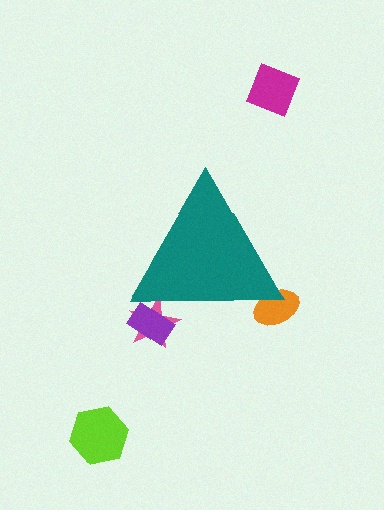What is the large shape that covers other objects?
A teal triangle.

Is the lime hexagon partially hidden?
No, the lime hexagon is fully visible.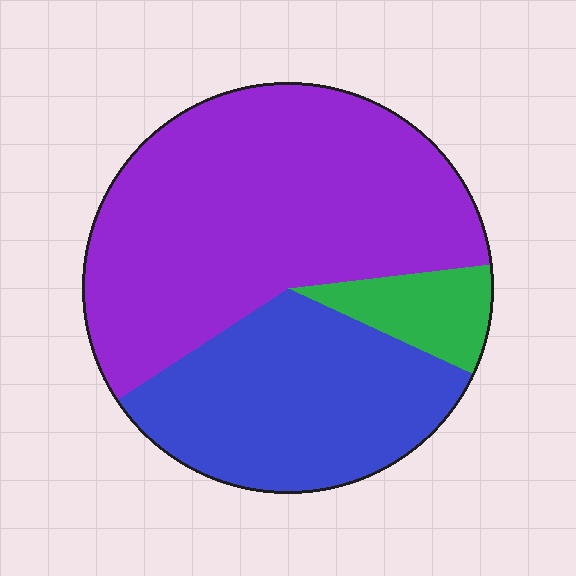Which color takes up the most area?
Purple, at roughly 60%.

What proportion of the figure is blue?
Blue covers roughly 35% of the figure.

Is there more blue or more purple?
Purple.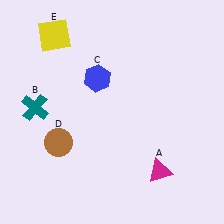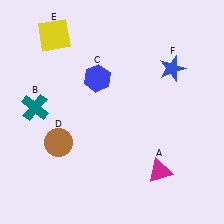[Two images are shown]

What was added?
A blue star (F) was added in Image 2.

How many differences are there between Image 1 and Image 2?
There is 1 difference between the two images.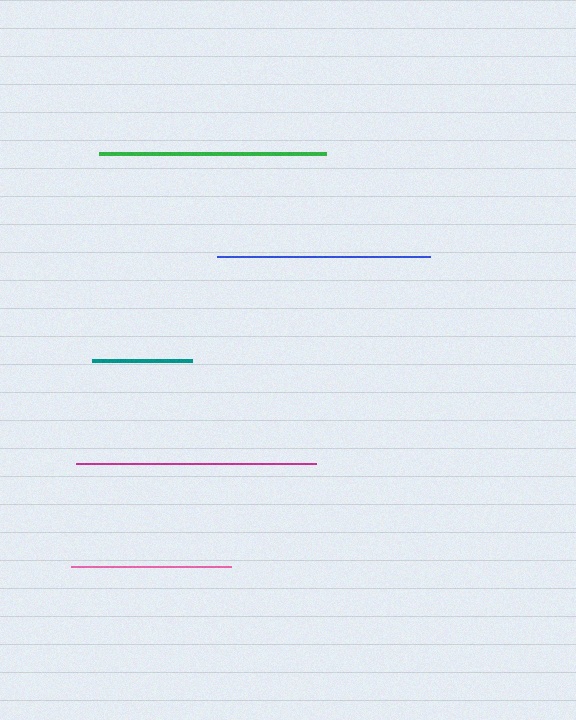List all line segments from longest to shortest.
From longest to shortest: magenta, green, blue, pink, teal.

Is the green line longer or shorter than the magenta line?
The magenta line is longer than the green line.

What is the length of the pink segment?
The pink segment is approximately 160 pixels long.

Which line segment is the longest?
The magenta line is the longest at approximately 240 pixels.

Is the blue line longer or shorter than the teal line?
The blue line is longer than the teal line.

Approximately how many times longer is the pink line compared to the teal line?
The pink line is approximately 1.6 times the length of the teal line.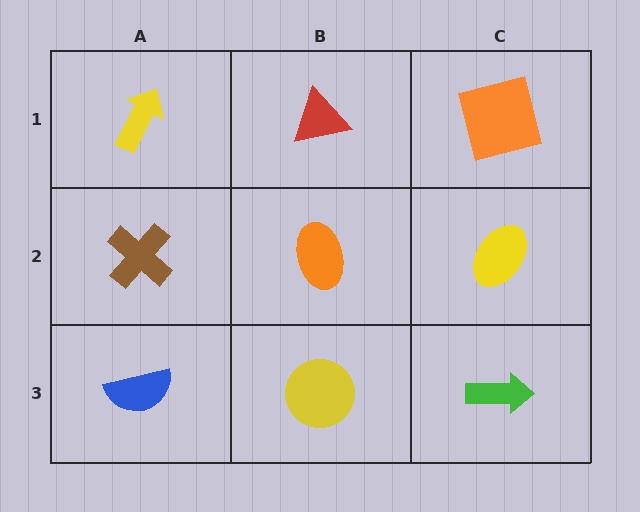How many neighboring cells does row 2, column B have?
4.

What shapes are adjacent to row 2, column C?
An orange square (row 1, column C), a green arrow (row 3, column C), an orange ellipse (row 2, column B).